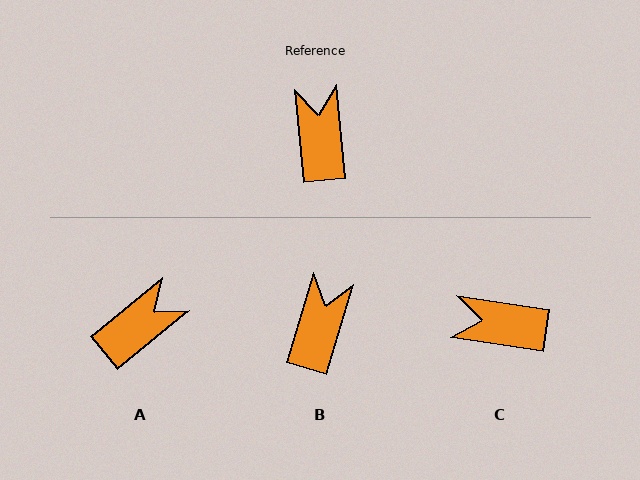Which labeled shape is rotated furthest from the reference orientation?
C, about 76 degrees away.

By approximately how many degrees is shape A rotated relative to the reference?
Approximately 57 degrees clockwise.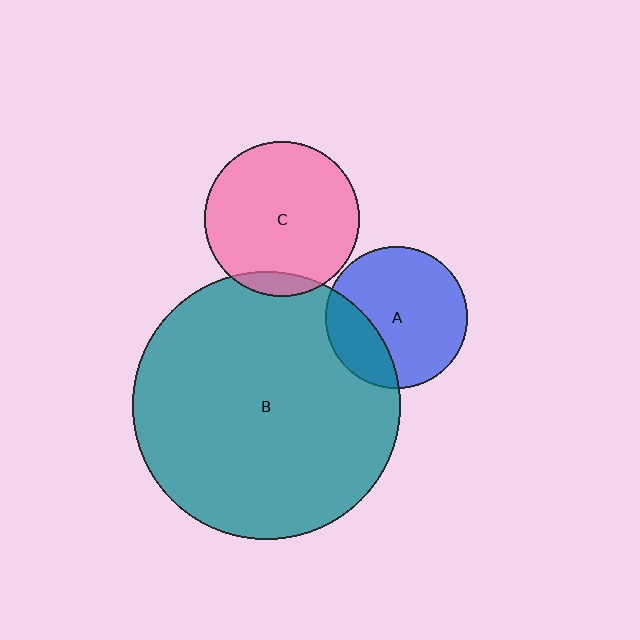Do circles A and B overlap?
Yes.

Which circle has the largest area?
Circle B (teal).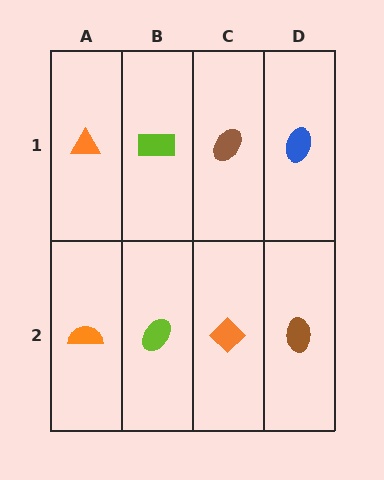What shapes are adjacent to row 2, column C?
A brown ellipse (row 1, column C), a lime ellipse (row 2, column B), a brown ellipse (row 2, column D).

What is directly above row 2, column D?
A blue ellipse.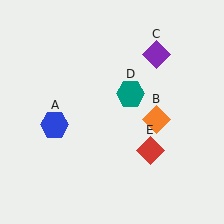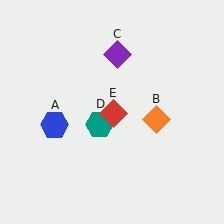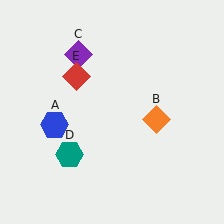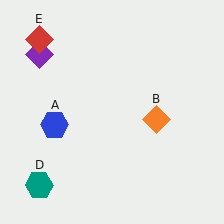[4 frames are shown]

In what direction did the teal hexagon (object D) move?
The teal hexagon (object D) moved down and to the left.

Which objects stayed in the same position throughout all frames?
Blue hexagon (object A) and orange diamond (object B) remained stationary.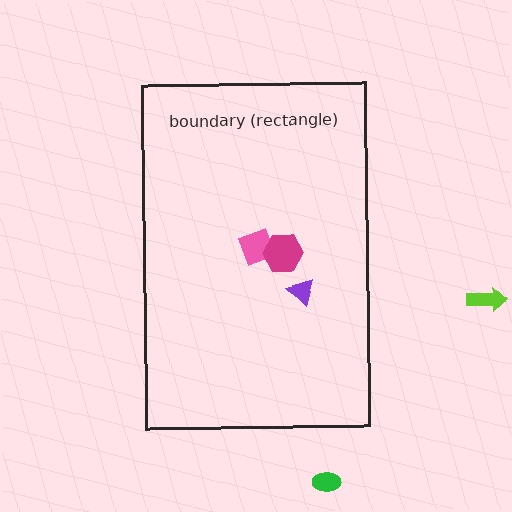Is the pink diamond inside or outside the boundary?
Inside.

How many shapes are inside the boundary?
3 inside, 2 outside.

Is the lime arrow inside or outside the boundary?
Outside.